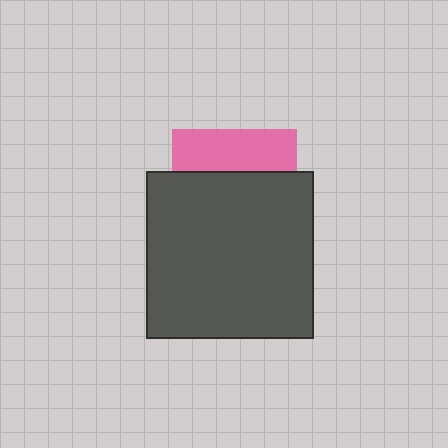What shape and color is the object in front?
The object in front is a dark gray square.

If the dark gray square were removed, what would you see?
You would see the complete pink square.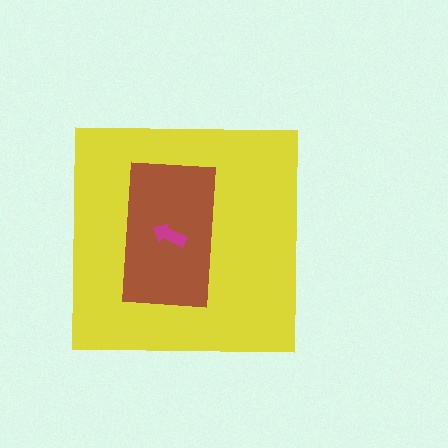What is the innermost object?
The magenta arrow.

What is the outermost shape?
The yellow square.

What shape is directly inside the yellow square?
The brown rectangle.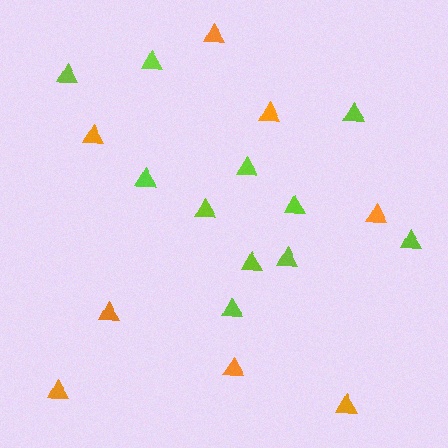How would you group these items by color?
There are 2 groups: one group of orange triangles (8) and one group of lime triangles (11).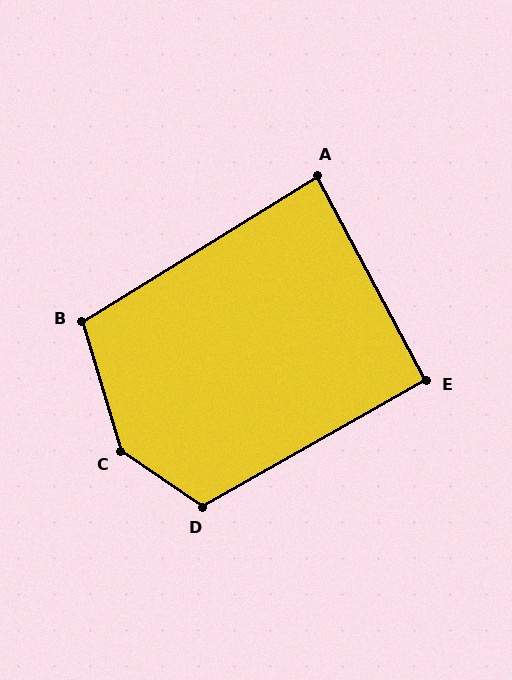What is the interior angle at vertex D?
Approximately 116 degrees (obtuse).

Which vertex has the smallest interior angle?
A, at approximately 86 degrees.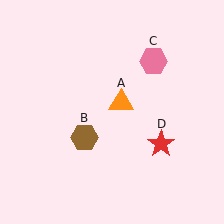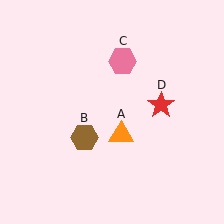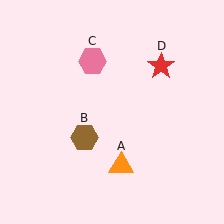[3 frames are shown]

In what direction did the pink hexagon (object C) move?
The pink hexagon (object C) moved left.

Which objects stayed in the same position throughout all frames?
Brown hexagon (object B) remained stationary.